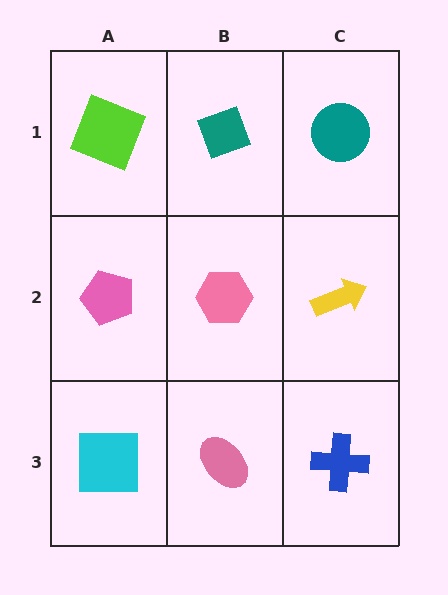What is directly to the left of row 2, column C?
A pink hexagon.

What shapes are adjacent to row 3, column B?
A pink hexagon (row 2, column B), a cyan square (row 3, column A), a blue cross (row 3, column C).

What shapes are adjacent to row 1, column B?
A pink hexagon (row 2, column B), a lime square (row 1, column A), a teal circle (row 1, column C).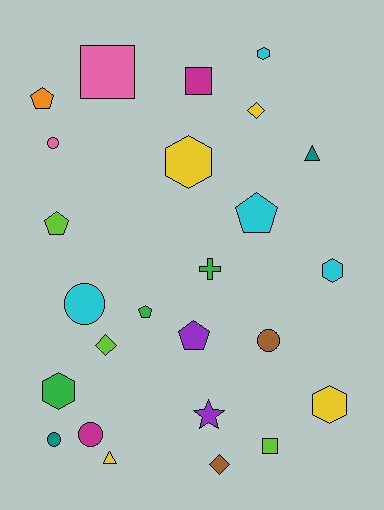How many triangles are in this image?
There are 2 triangles.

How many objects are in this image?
There are 25 objects.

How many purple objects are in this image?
There are 2 purple objects.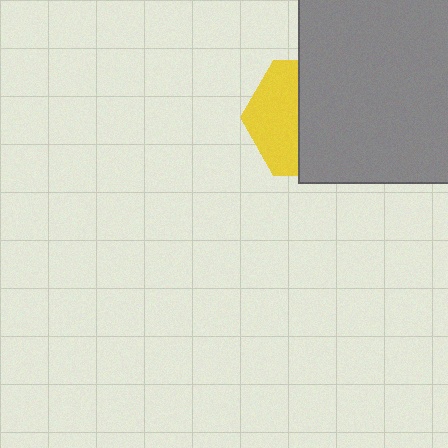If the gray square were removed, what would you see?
You would see the complete yellow hexagon.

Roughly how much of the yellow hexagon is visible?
A small part of it is visible (roughly 41%).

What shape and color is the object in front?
The object in front is a gray square.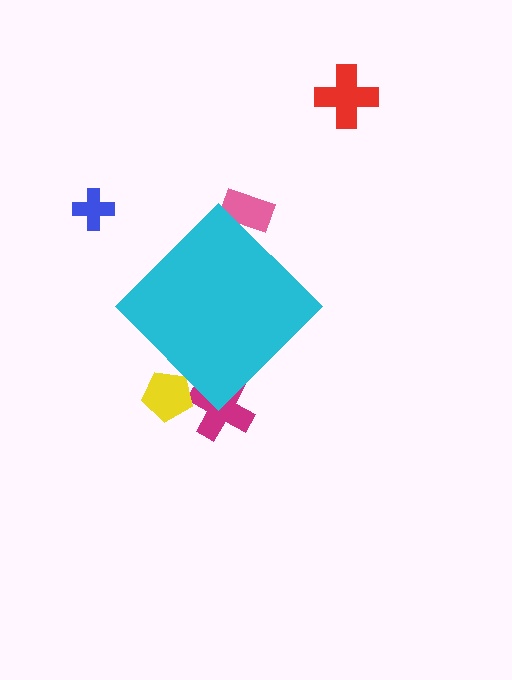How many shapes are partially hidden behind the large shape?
3 shapes are partially hidden.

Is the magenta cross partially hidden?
Yes, the magenta cross is partially hidden behind the cyan diamond.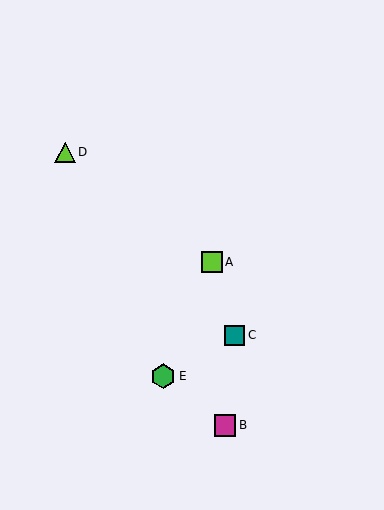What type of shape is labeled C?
Shape C is a teal square.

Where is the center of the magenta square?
The center of the magenta square is at (225, 425).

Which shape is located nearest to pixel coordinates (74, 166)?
The lime triangle (labeled D) at (65, 153) is nearest to that location.